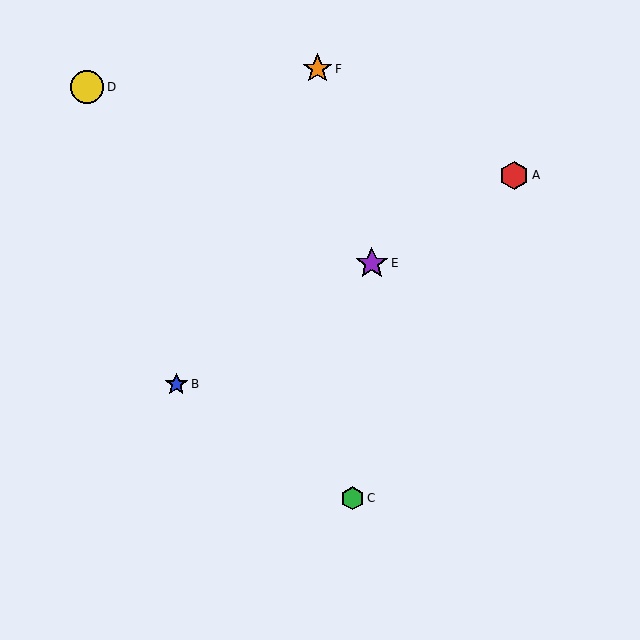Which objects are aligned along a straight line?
Objects A, B, E are aligned along a straight line.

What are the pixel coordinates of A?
Object A is at (514, 175).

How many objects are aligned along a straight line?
3 objects (A, B, E) are aligned along a straight line.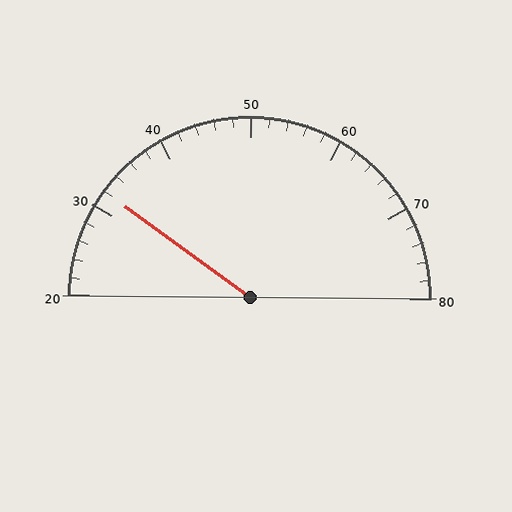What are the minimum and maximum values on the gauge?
The gauge ranges from 20 to 80.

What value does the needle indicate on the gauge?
The needle indicates approximately 32.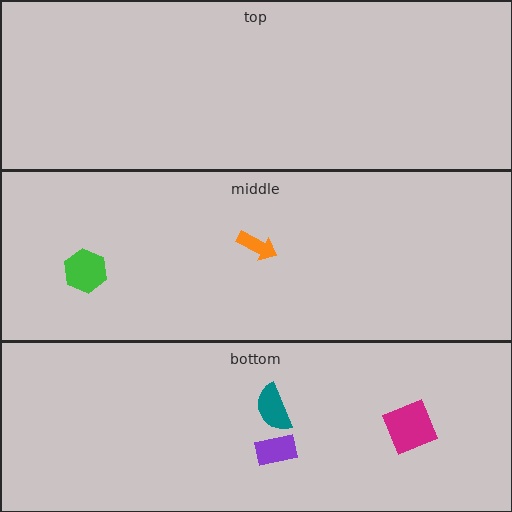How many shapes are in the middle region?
2.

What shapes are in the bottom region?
The teal semicircle, the magenta diamond, the purple rectangle.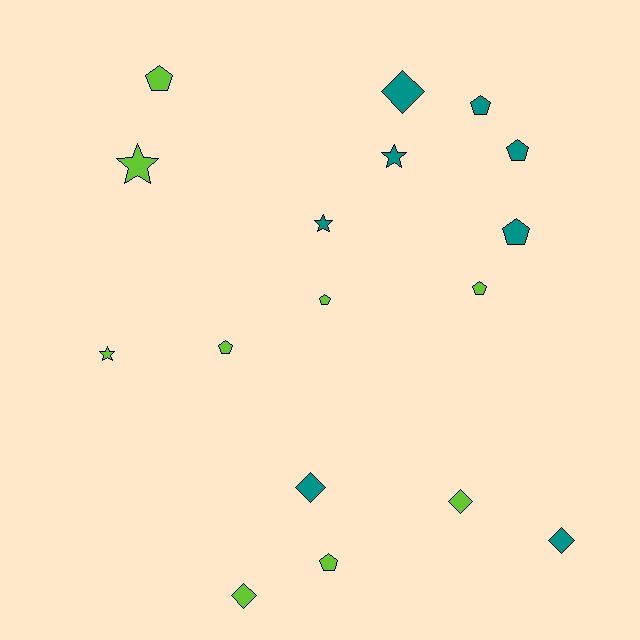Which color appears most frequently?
Lime, with 9 objects.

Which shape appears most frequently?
Pentagon, with 8 objects.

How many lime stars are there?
There are 2 lime stars.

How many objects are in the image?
There are 17 objects.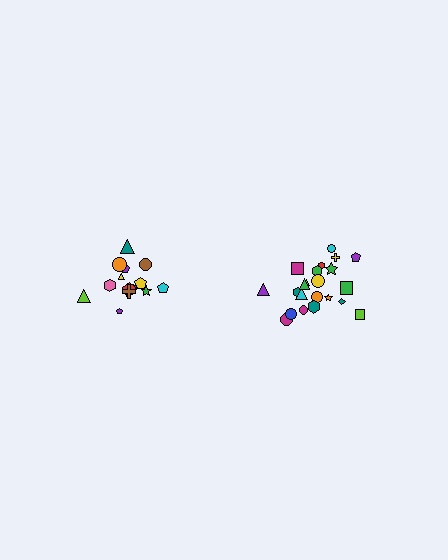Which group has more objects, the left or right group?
The right group.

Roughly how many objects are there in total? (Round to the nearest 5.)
Roughly 35 objects in total.